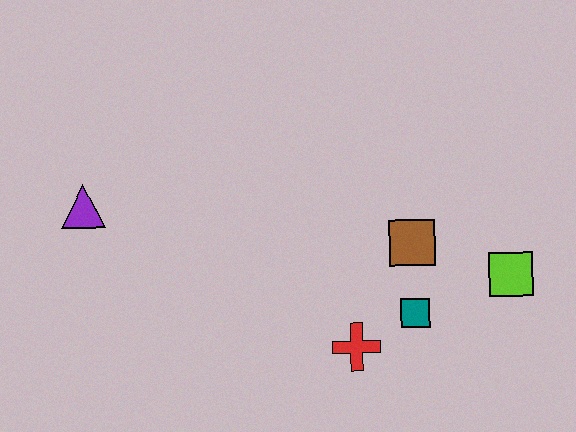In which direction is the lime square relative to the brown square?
The lime square is to the right of the brown square.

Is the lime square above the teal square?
Yes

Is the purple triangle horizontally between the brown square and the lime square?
No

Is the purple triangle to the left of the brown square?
Yes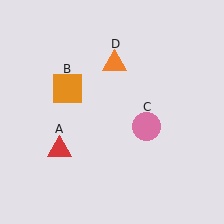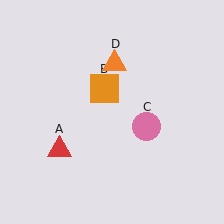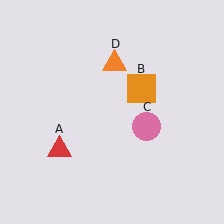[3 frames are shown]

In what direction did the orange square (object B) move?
The orange square (object B) moved right.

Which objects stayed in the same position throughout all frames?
Red triangle (object A) and pink circle (object C) and orange triangle (object D) remained stationary.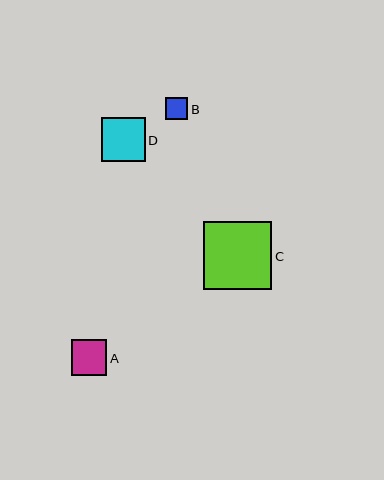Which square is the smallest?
Square B is the smallest with a size of approximately 22 pixels.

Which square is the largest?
Square C is the largest with a size of approximately 69 pixels.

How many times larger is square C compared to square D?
Square C is approximately 1.6 times the size of square D.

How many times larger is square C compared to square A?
Square C is approximately 1.9 times the size of square A.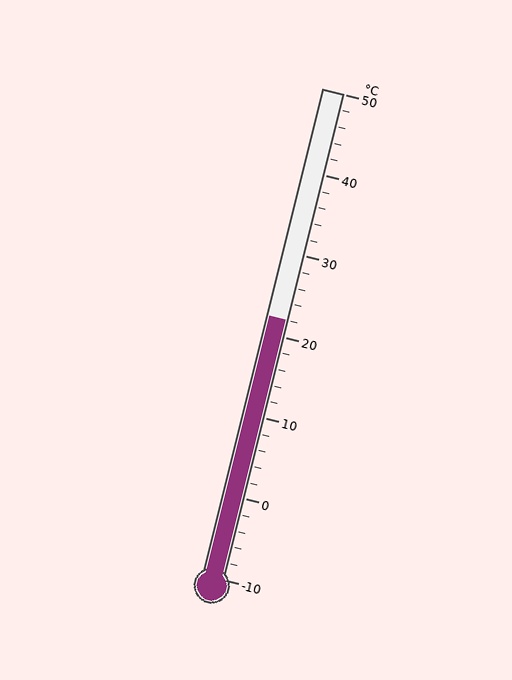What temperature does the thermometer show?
The thermometer shows approximately 22°C.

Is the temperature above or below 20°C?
The temperature is above 20°C.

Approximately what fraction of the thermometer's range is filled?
The thermometer is filled to approximately 55% of its range.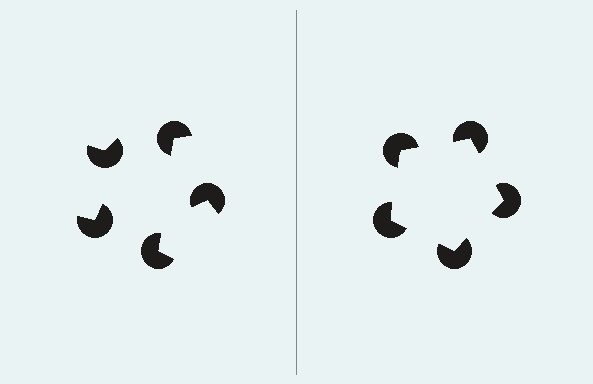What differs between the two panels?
The pac-man discs are positioned identically on both sides; only the wedge orientations differ. On the right they align to a pentagon; on the left they are misaligned.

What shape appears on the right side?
An illusory pentagon.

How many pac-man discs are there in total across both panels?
10 — 5 on each side.